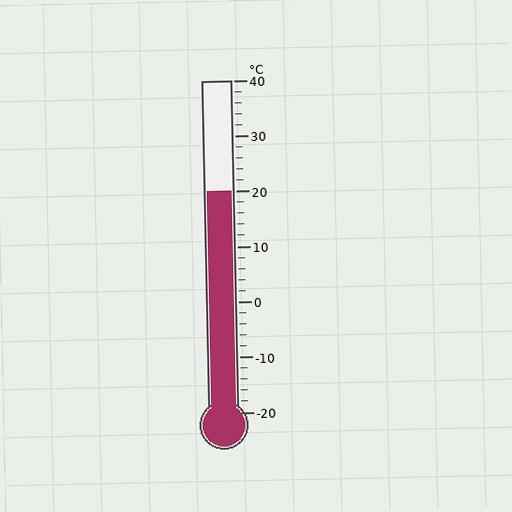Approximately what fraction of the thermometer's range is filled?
The thermometer is filled to approximately 65% of its range.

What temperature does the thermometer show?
The thermometer shows approximately 20°C.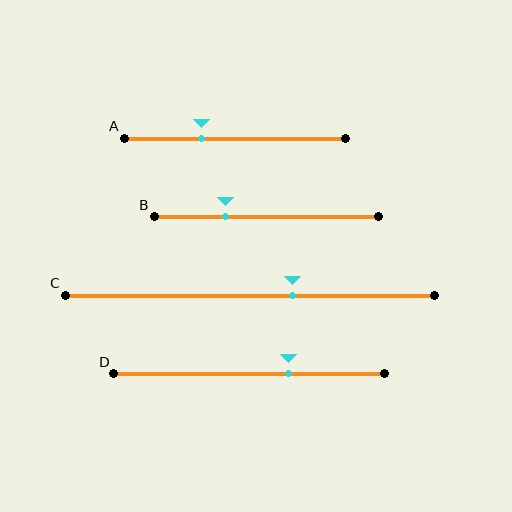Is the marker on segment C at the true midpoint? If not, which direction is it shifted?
No, the marker on segment C is shifted to the right by about 11% of the segment length.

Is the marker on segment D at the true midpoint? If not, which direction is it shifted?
No, the marker on segment D is shifted to the right by about 15% of the segment length.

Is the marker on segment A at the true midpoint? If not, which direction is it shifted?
No, the marker on segment A is shifted to the left by about 15% of the segment length.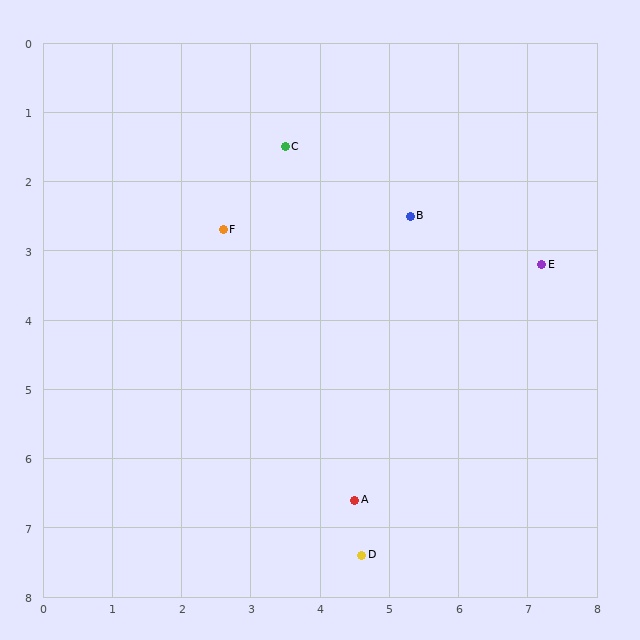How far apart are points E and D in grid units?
Points E and D are about 4.9 grid units apart.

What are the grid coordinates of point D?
Point D is at approximately (4.6, 7.4).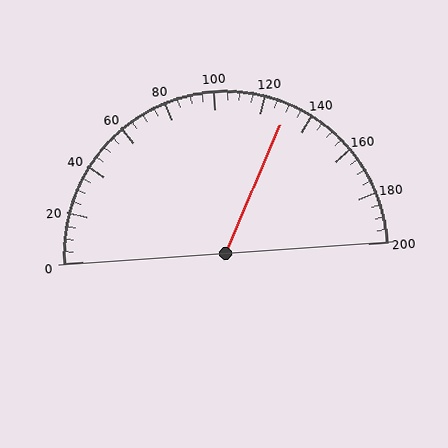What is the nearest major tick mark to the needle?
The nearest major tick mark is 120.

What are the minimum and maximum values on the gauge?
The gauge ranges from 0 to 200.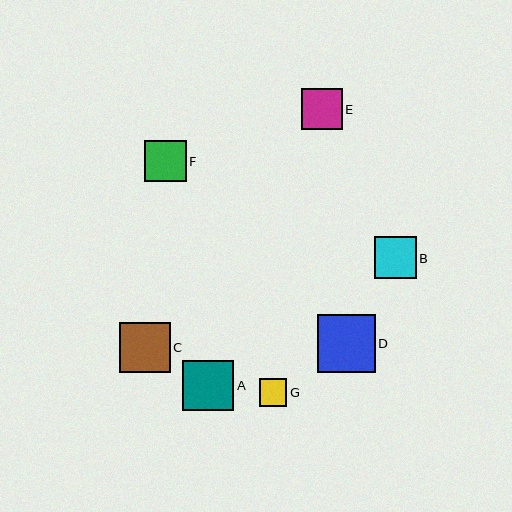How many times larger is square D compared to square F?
Square D is approximately 1.4 times the size of square F.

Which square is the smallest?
Square G is the smallest with a size of approximately 27 pixels.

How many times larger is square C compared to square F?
Square C is approximately 1.2 times the size of square F.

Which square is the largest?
Square D is the largest with a size of approximately 58 pixels.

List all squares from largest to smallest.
From largest to smallest: D, A, C, B, F, E, G.